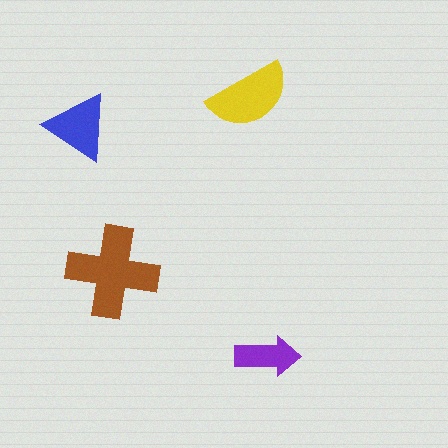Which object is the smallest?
The purple arrow.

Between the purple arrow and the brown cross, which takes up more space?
The brown cross.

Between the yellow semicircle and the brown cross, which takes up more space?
The brown cross.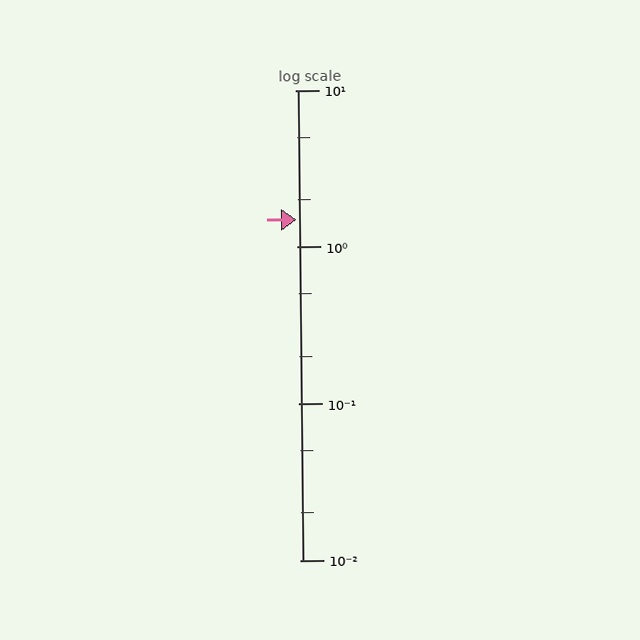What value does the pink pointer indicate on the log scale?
The pointer indicates approximately 1.5.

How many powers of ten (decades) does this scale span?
The scale spans 3 decades, from 0.01 to 10.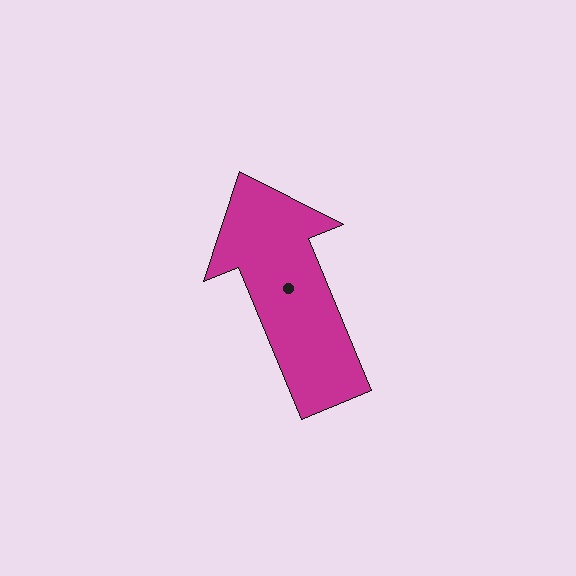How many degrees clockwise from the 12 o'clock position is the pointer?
Approximately 338 degrees.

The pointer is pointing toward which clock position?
Roughly 11 o'clock.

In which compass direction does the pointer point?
North.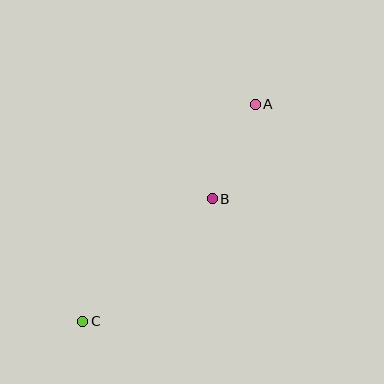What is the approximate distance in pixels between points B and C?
The distance between B and C is approximately 179 pixels.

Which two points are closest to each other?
Points A and B are closest to each other.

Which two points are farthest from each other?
Points A and C are farthest from each other.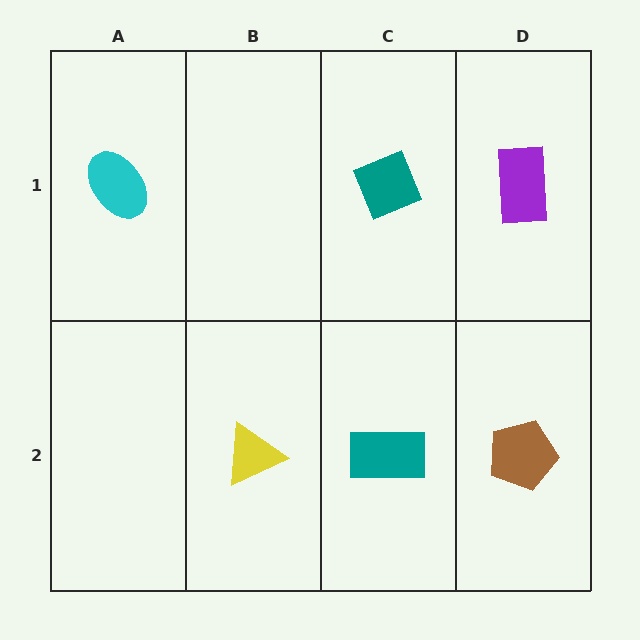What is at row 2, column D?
A brown pentagon.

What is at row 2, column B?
A yellow triangle.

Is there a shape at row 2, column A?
No, that cell is empty.